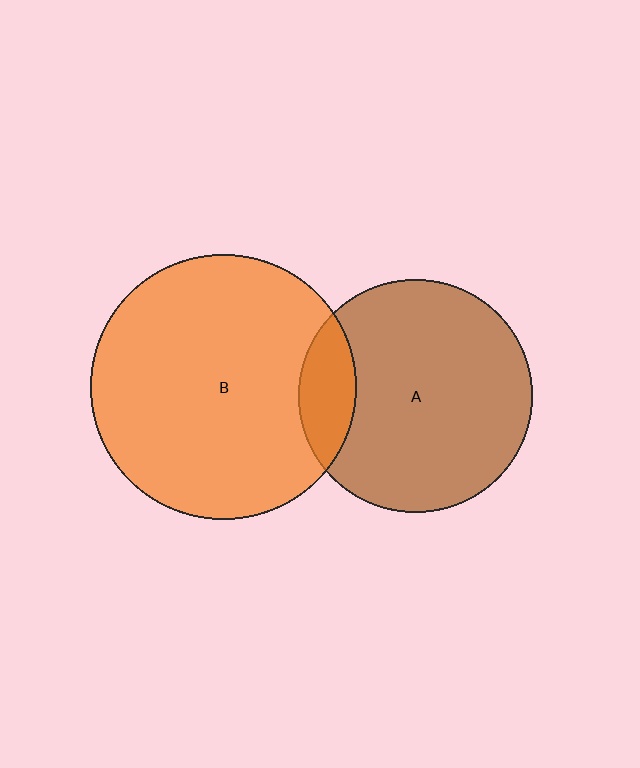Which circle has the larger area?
Circle B (orange).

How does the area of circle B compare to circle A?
Approximately 1.3 times.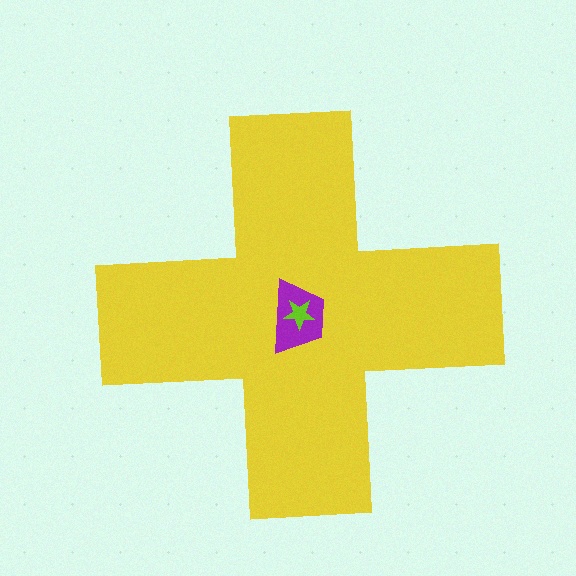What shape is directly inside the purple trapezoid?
The lime star.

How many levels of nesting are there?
3.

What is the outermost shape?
The yellow cross.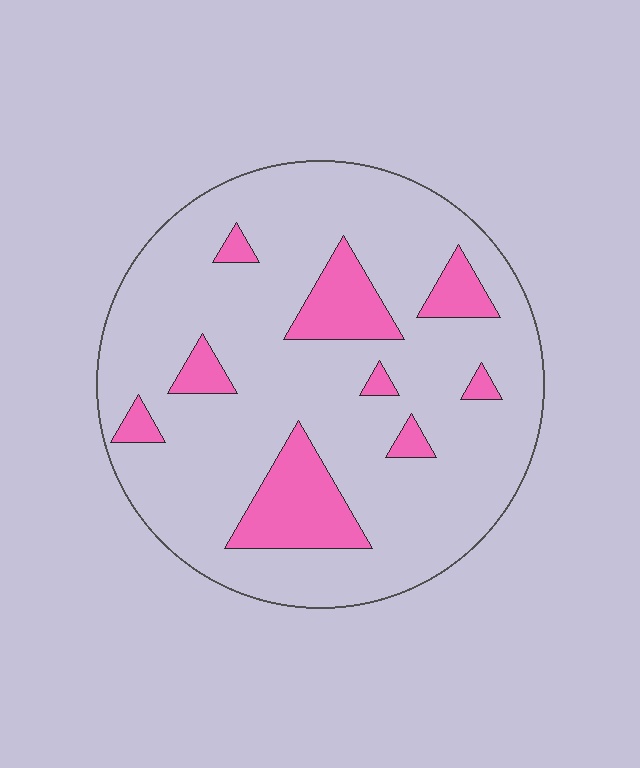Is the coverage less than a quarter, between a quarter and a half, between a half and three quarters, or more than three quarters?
Less than a quarter.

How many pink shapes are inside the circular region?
9.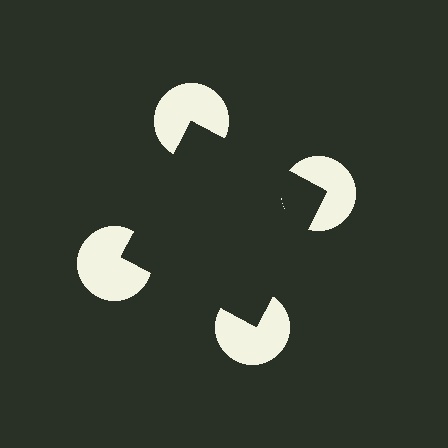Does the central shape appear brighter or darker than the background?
It typically appears slightly darker than the background, even though no actual brightness change is drawn.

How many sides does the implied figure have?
4 sides.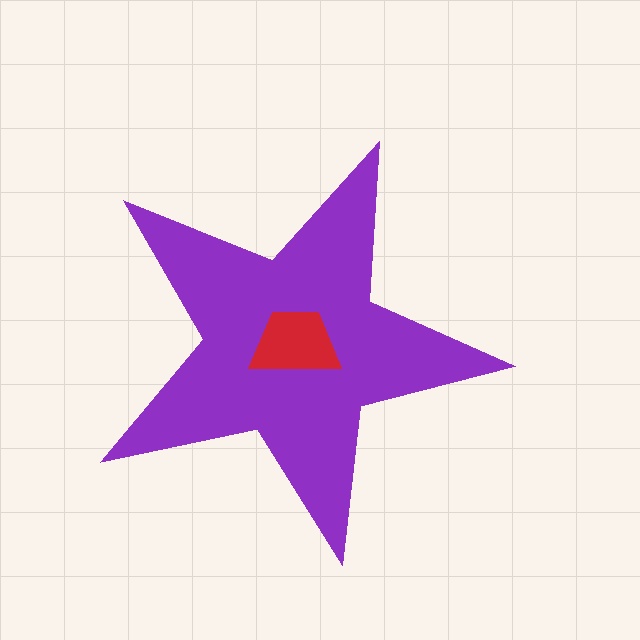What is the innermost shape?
The red trapezoid.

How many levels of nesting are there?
2.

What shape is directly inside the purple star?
The red trapezoid.